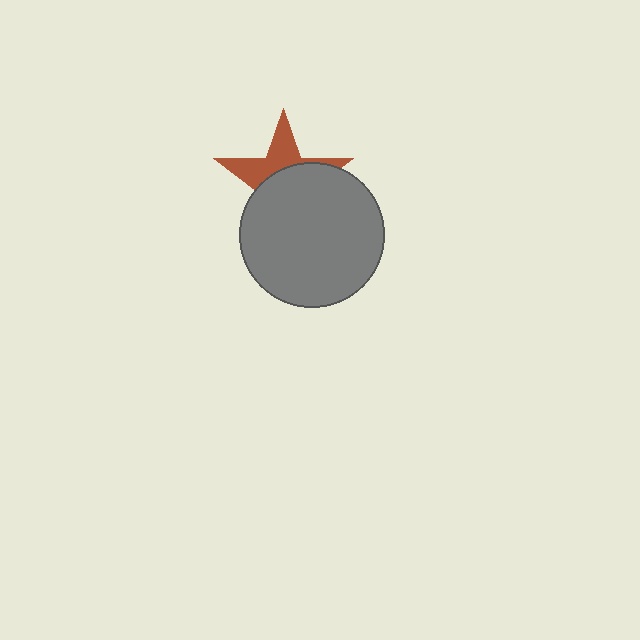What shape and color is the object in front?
The object in front is a gray circle.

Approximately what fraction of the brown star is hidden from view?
Roughly 60% of the brown star is hidden behind the gray circle.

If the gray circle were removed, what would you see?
You would see the complete brown star.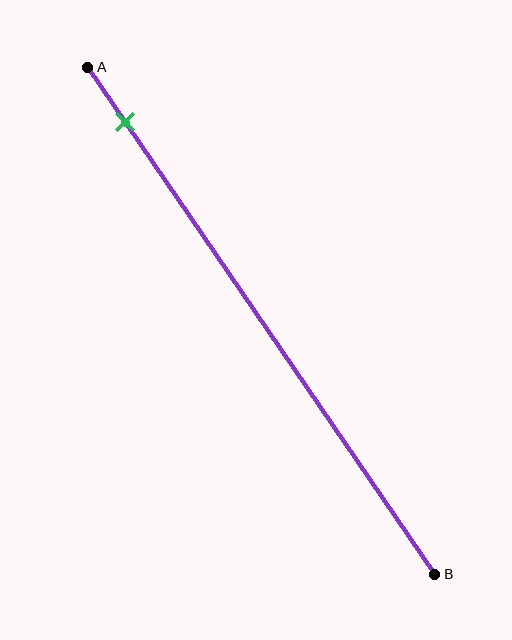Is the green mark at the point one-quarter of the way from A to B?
No, the mark is at about 10% from A, not at the 25% one-quarter point.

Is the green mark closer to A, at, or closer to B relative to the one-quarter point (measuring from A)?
The green mark is closer to point A than the one-quarter point of segment AB.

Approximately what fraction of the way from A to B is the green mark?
The green mark is approximately 10% of the way from A to B.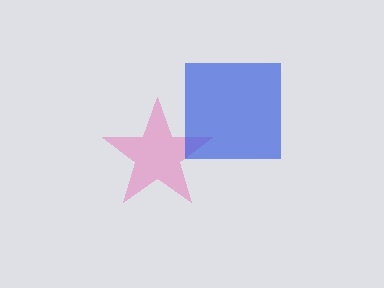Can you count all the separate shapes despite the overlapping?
Yes, there are 2 separate shapes.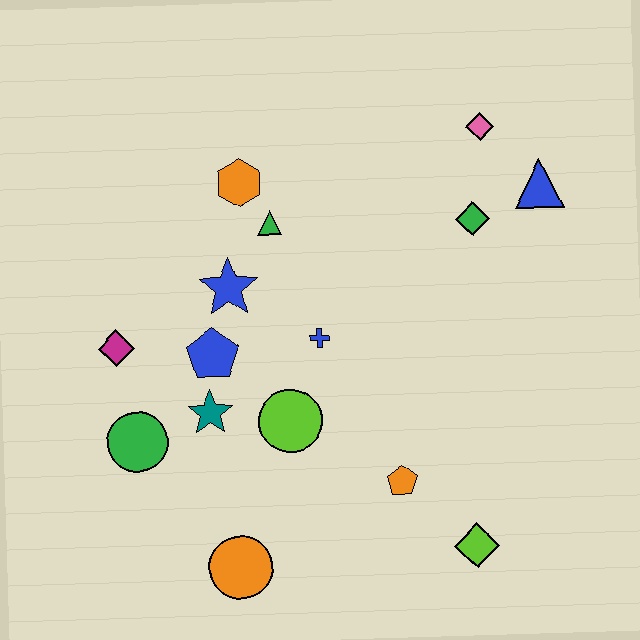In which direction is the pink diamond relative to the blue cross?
The pink diamond is above the blue cross.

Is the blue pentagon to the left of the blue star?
Yes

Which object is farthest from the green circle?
The blue triangle is farthest from the green circle.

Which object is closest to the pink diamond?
The blue triangle is closest to the pink diamond.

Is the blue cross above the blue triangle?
No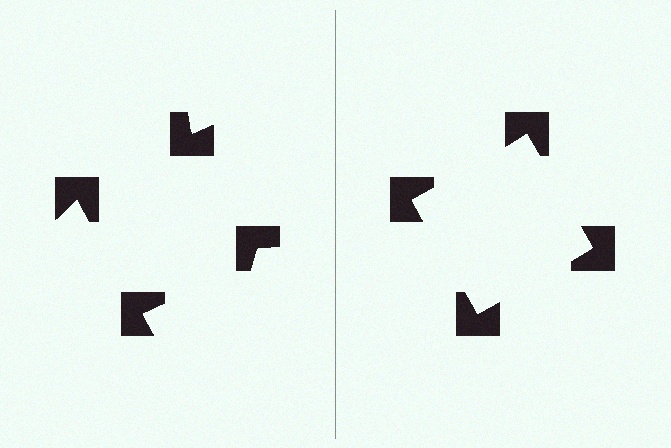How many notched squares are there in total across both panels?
8 — 4 on each side.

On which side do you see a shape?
An illusory square appears on the right side. On the left side the wedge cuts are rotated, so no coherent shape forms.